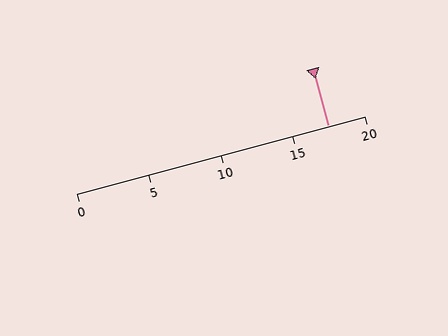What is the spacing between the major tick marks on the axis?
The major ticks are spaced 5 apart.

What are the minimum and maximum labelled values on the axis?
The axis runs from 0 to 20.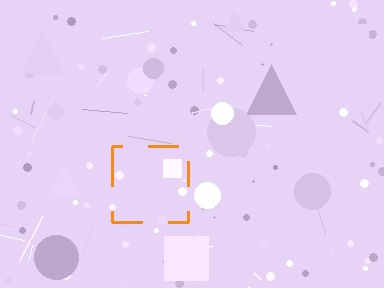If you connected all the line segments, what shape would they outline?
They would outline a square.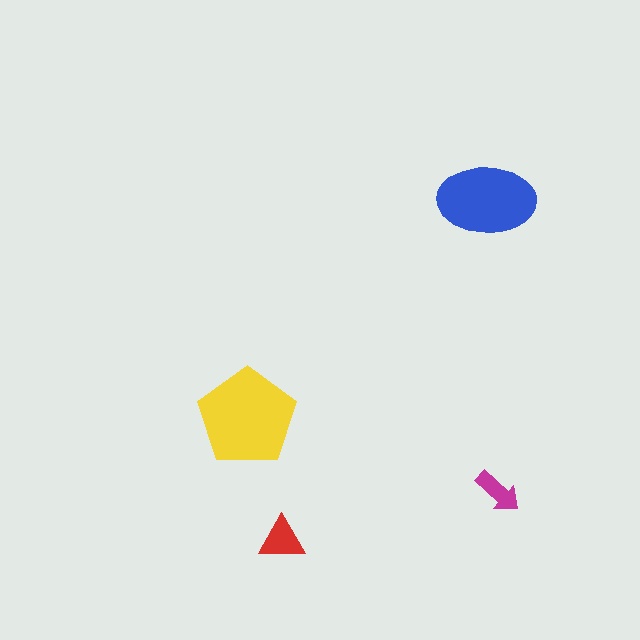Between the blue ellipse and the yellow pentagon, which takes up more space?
The yellow pentagon.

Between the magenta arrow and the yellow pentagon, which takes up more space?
The yellow pentagon.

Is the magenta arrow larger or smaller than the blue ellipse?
Smaller.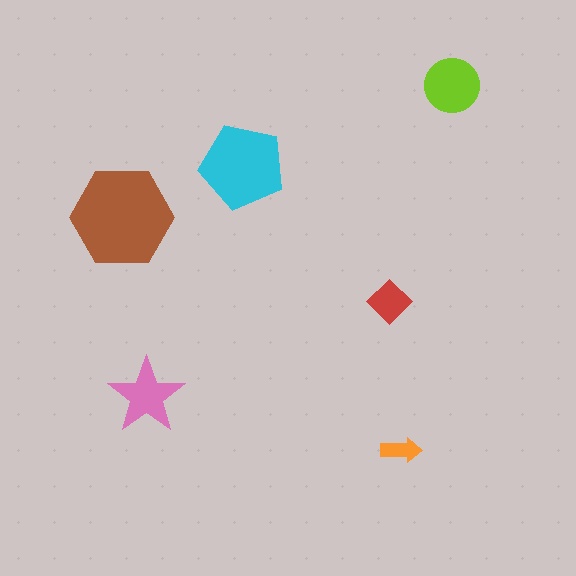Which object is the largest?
The brown hexagon.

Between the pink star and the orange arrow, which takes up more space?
The pink star.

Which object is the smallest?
The orange arrow.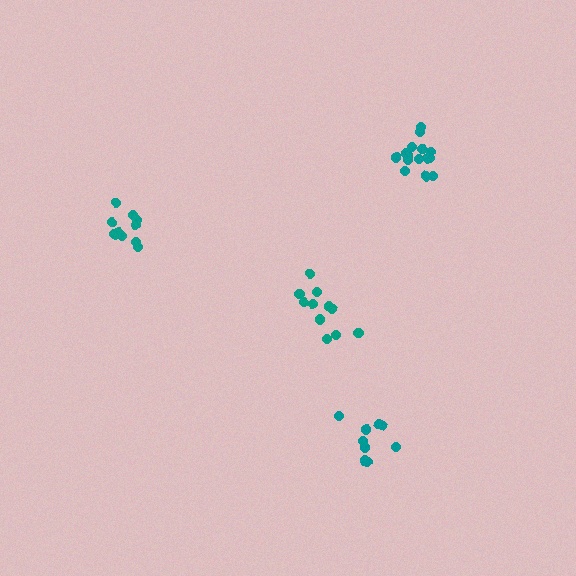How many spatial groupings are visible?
There are 4 spatial groupings.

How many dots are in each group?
Group 1: 9 dots, Group 2: 10 dots, Group 3: 15 dots, Group 4: 11 dots (45 total).